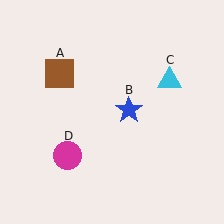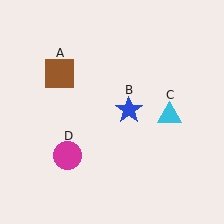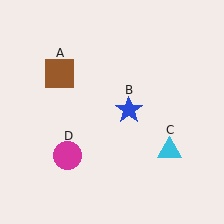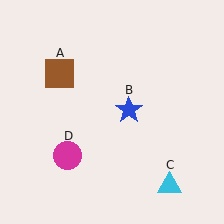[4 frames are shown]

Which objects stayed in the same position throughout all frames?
Brown square (object A) and blue star (object B) and magenta circle (object D) remained stationary.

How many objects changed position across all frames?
1 object changed position: cyan triangle (object C).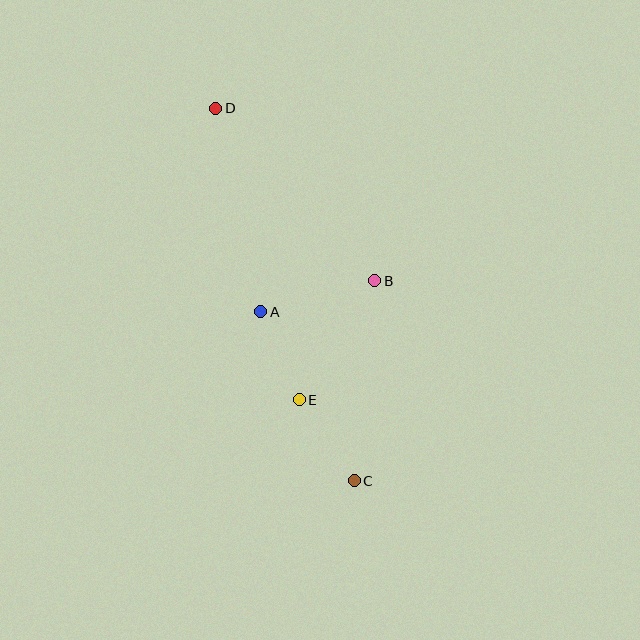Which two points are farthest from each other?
Points C and D are farthest from each other.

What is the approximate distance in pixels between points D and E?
The distance between D and E is approximately 303 pixels.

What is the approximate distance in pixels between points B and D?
The distance between B and D is approximately 235 pixels.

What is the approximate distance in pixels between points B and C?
The distance between B and C is approximately 201 pixels.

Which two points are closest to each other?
Points A and E are closest to each other.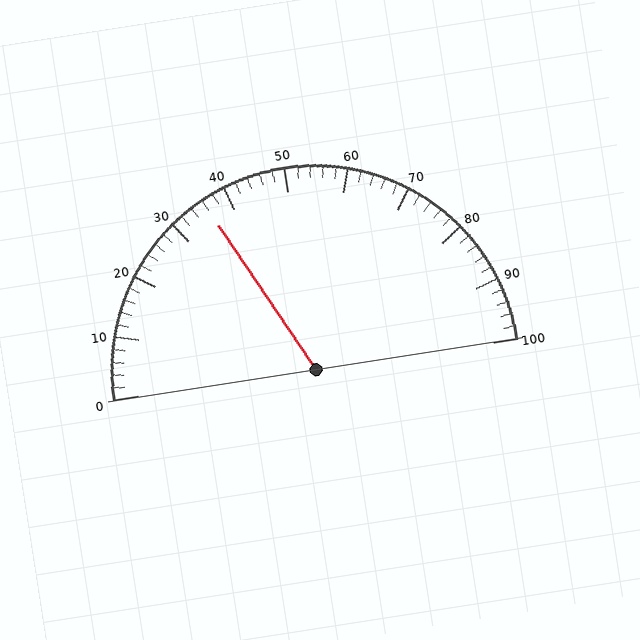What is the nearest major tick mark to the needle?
The nearest major tick mark is 40.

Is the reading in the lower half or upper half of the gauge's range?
The reading is in the lower half of the range (0 to 100).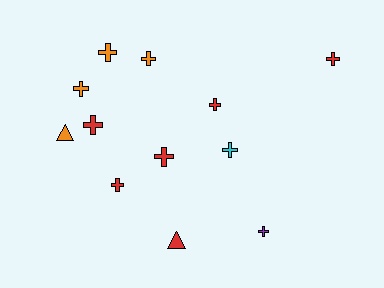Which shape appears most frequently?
Cross, with 10 objects.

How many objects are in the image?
There are 12 objects.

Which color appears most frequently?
Red, with 6 objects.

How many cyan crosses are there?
There is 1 cyan cross.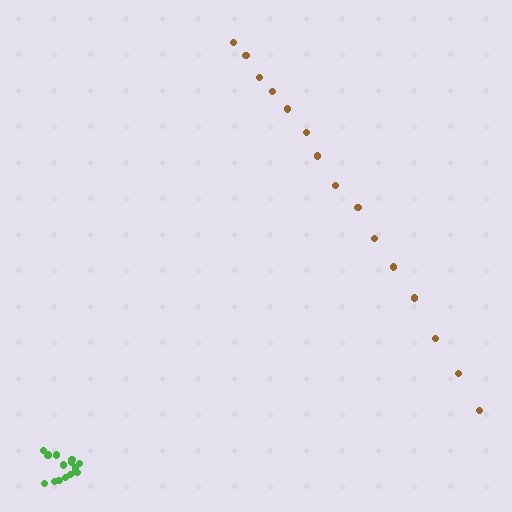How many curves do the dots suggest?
There are 2 distinct paths.